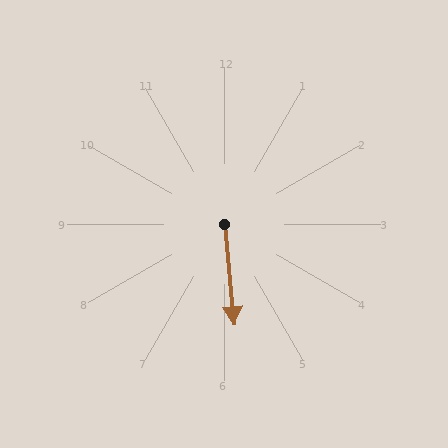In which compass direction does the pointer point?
South.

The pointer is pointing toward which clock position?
Roughly 6 o'clock.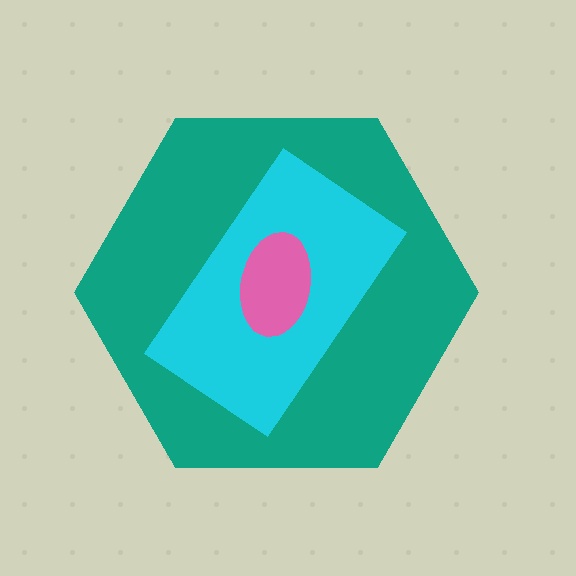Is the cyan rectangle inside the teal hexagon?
Yes.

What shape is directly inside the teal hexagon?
The cyan rectangle.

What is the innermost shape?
The pink ellipse.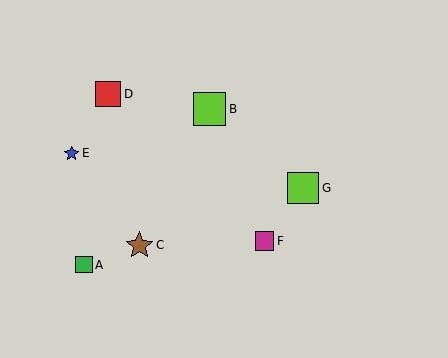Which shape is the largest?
The lime square (labeled B) is the largest.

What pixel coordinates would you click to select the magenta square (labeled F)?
Click at (264, 241) to select the magenta square F.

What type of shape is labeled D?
Shape D is a red square.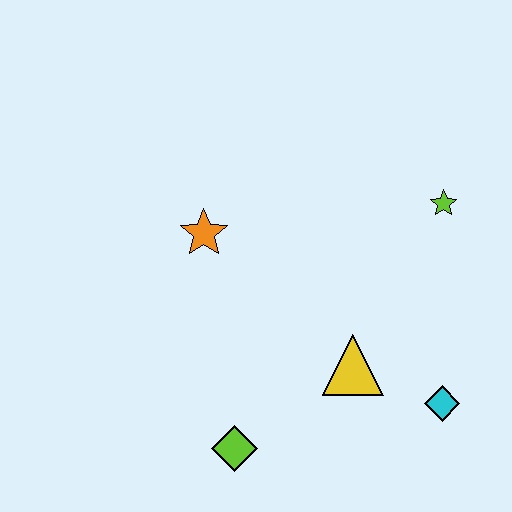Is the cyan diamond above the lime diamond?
Yes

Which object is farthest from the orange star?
The cyan diamond is farthest from the orange star.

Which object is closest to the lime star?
The yellow triangle is closest to the lime star.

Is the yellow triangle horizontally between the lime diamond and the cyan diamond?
Yes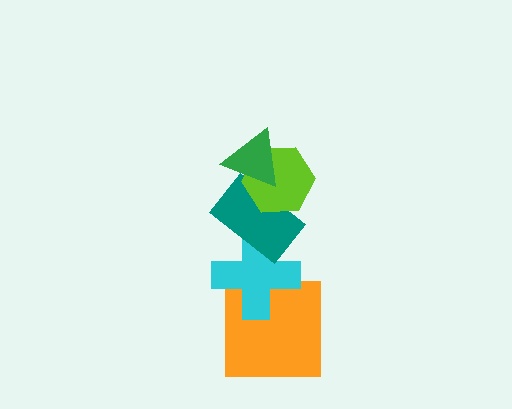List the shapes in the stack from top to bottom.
From top to bottom: the green triangle, the lime hexagon, the teal rectangle, the cyan cross, the orange square.